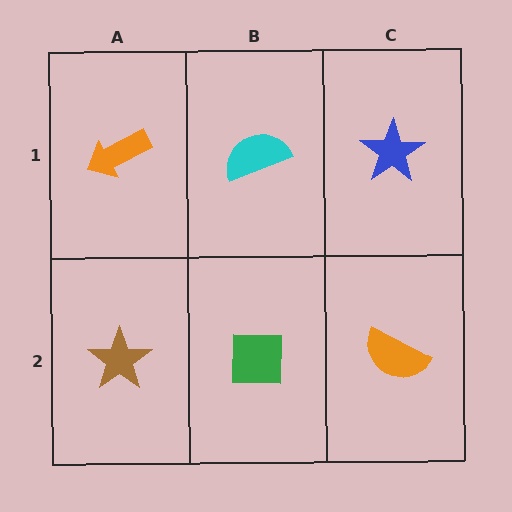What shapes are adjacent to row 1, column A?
A brown star (row 2, column A), a cyan semicircle (row 1, column B).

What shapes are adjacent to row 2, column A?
An orange arrow (row 1, column A), a green square (row 2, column B).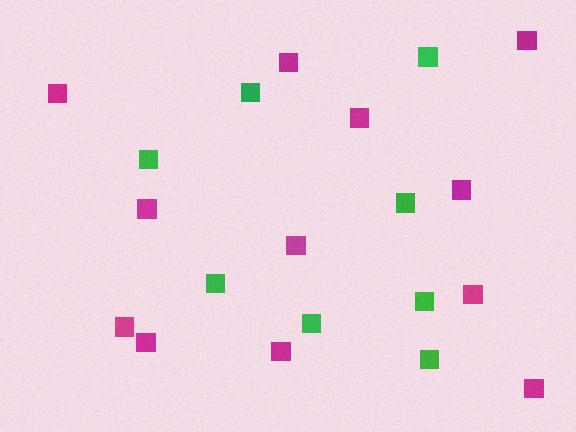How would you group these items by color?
There are 2 groups: one group of magenta squares (12) and one group of green squares (8).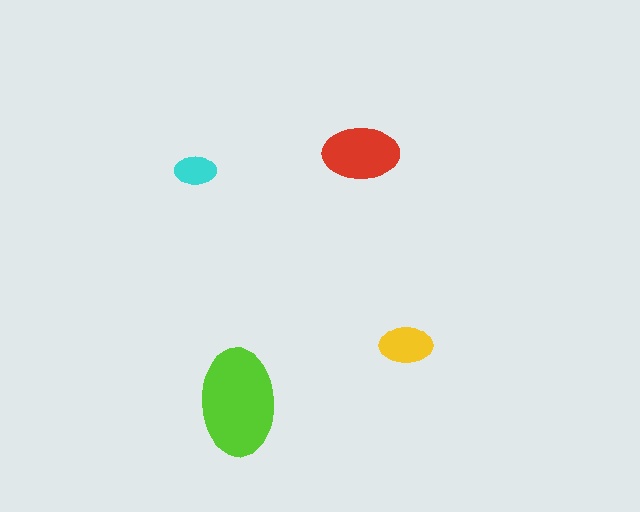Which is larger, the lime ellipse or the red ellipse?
The lime one.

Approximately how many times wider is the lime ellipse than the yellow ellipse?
About 2 times wider.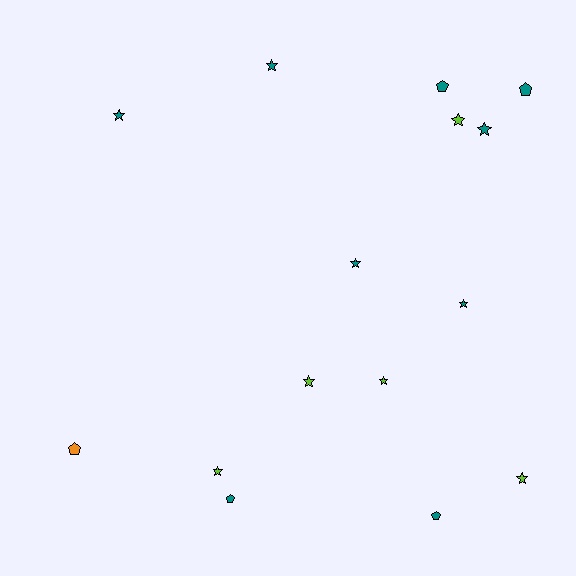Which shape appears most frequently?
Star, with 10 objects.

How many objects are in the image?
There are 15 objects.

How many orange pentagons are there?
There is 1 orange pentagon.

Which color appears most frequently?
Teal, with 9 objects.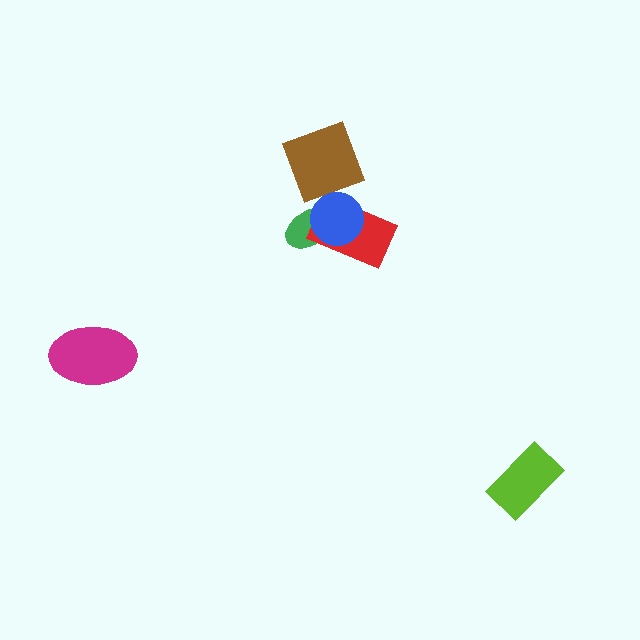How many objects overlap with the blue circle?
3 objects overlap with the blue circle.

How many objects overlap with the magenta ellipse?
0 objects overlap with the magenta ellipse.